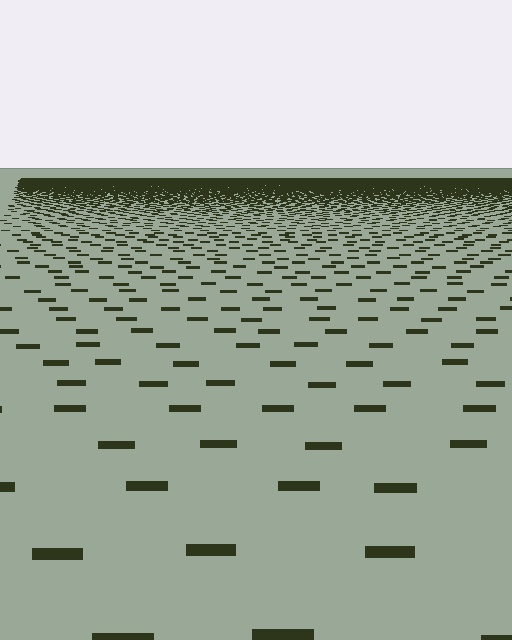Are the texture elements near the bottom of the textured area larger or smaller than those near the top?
Larger. Near the bottom, elements are closer to the viewer and appear at a bigger on-screen size.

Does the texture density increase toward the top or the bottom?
Density increases toward the top.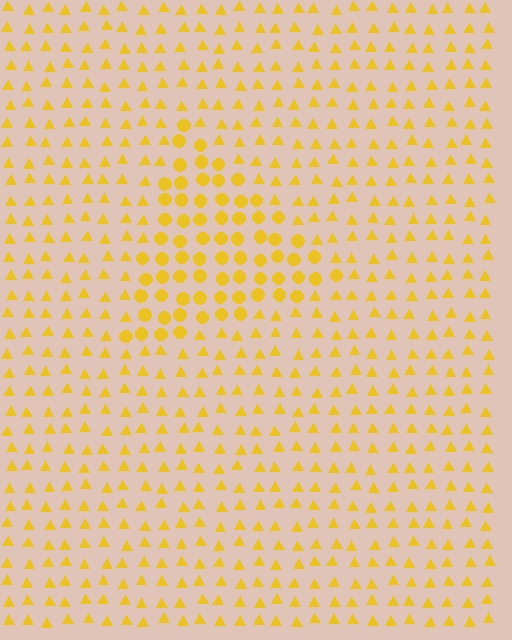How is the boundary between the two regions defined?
The boundary is defined by a change in element shape: circles inside vs. triangles outside. All elements share the same color and spacing.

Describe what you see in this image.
The image is filled with small yellow elements arranged in a uniform grid. A triangle-shaped region contains circles, while the surrounding area contains triangles. The boundary is defined purely by the change in element shape.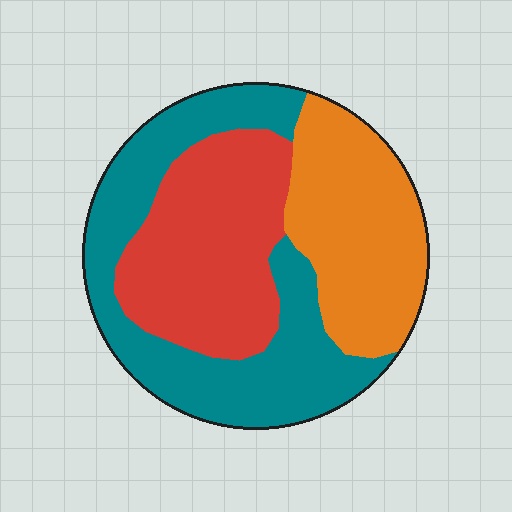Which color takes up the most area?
Teal, at roughly 40%.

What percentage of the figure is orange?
Orange covers roughly 30% of the figure.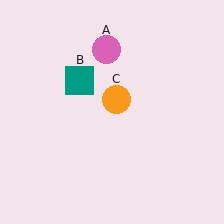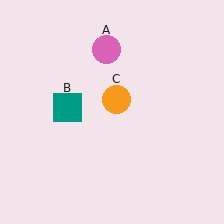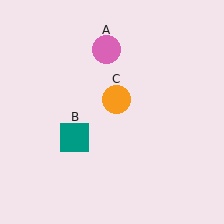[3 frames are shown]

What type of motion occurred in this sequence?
The teal square (object B) rotated counterclockwise around the center of the scene.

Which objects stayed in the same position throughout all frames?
Pink circle (object A) and orange circle (object C) remained stationary.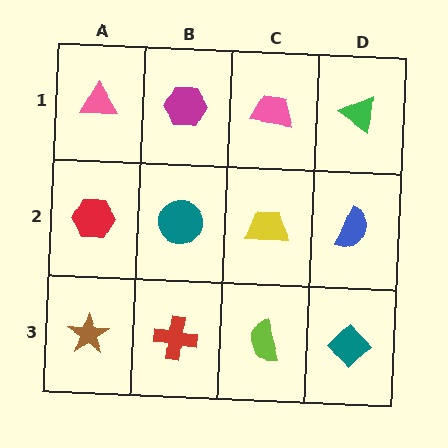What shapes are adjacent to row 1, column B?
A teal circle (row 2, column B), a pink triangle (row 1, column A), a pink trapezoid (row 1, column C).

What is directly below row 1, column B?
A teal circle.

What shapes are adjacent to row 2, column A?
A pink triangle (row 1, column A), a brown star (row 3, column A), a teal circle (row 2, column B).